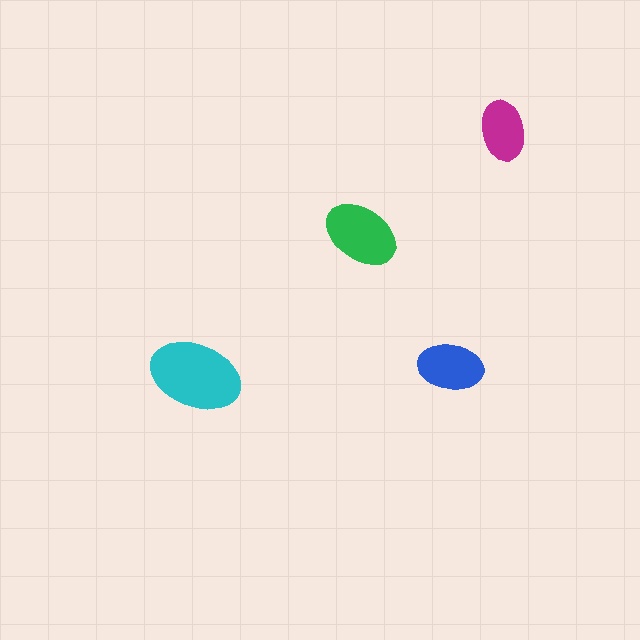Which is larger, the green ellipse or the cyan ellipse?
The cyan one.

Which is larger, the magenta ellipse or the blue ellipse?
The blue one.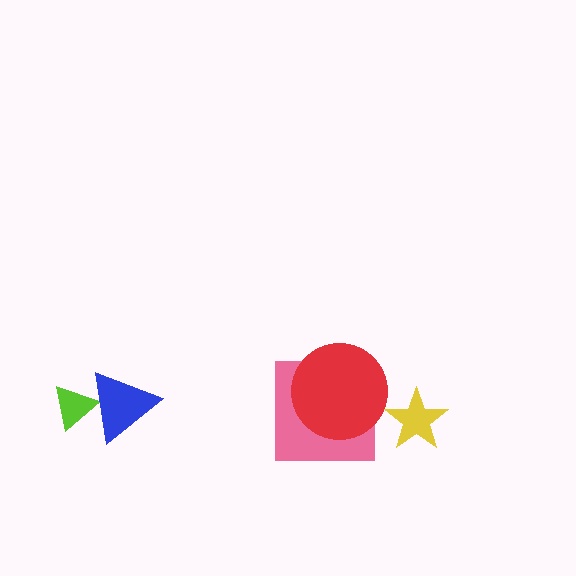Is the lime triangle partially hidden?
Yes, it is partially covered by another shape.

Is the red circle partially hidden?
No, no other shape covers it.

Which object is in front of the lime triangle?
The blue triangle is in front of the lime triangle.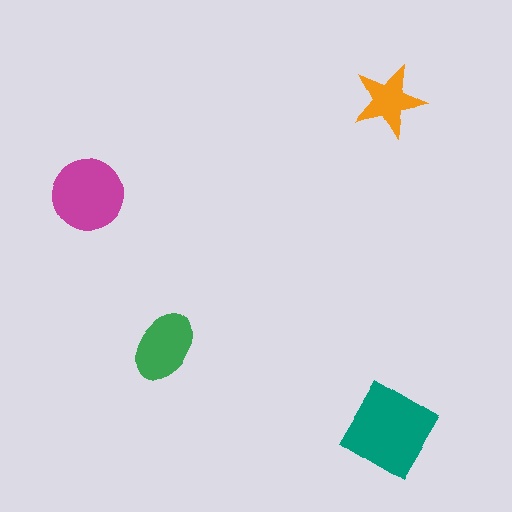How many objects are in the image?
There are 4 objects in the image.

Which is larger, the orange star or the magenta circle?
The magenta circle.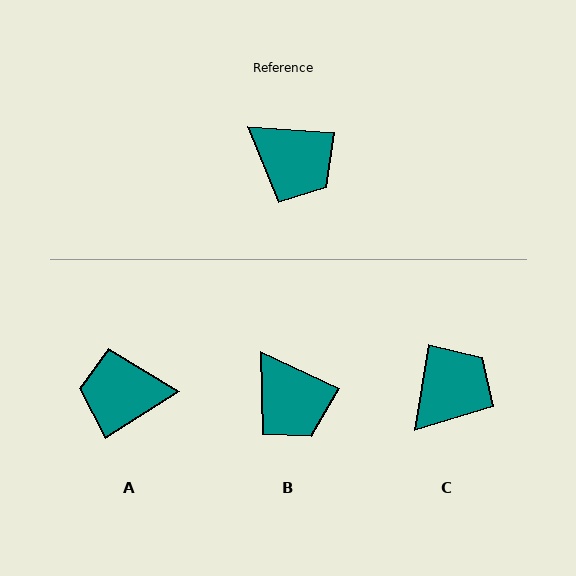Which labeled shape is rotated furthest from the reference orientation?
A, about 144 degrees away.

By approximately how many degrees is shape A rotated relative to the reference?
Approximately 144 degrees clockwise.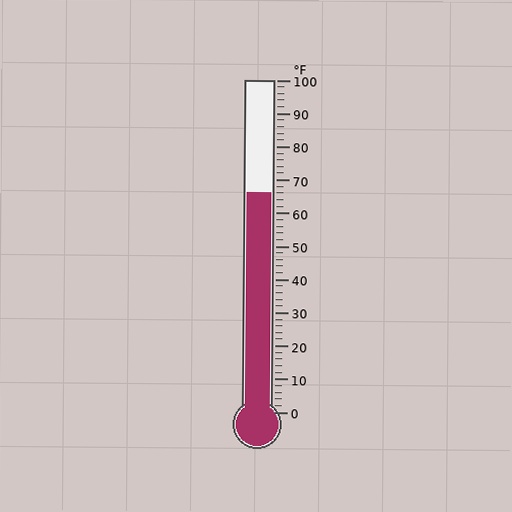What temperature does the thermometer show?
The thermometer shows approximately 66°F.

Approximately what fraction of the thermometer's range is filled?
The thermometer is filled to approximately 65% of its range.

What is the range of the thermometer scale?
The thermometer scale ranges from 0°F to 100°F.